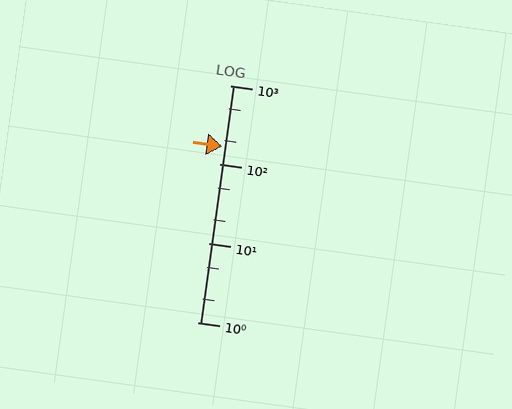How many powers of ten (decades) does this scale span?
The scale spans 3 decades, from 1 to 1000.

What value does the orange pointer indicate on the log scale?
The pointer indicates approximately 170.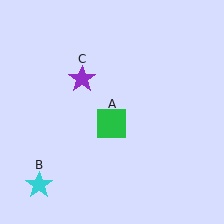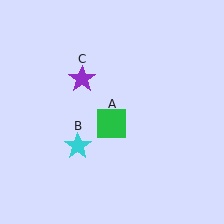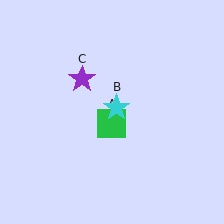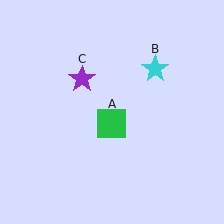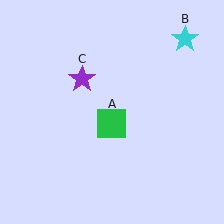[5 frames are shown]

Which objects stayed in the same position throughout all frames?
Green square (object A) and purple star (object C) remained stationary.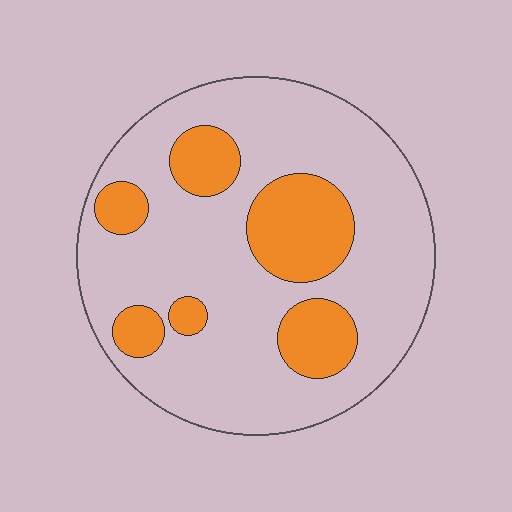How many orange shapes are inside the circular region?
6.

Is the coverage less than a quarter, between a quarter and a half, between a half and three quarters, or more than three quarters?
Less than a quarter.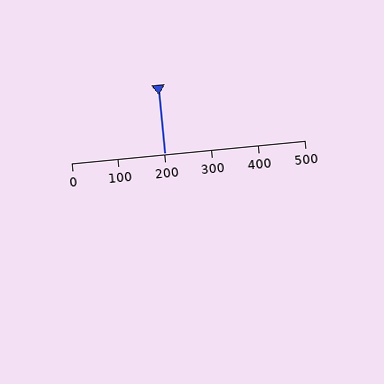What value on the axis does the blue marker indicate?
The marker indicates approximately 200.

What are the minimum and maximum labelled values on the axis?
The axis runs from 0 to 500.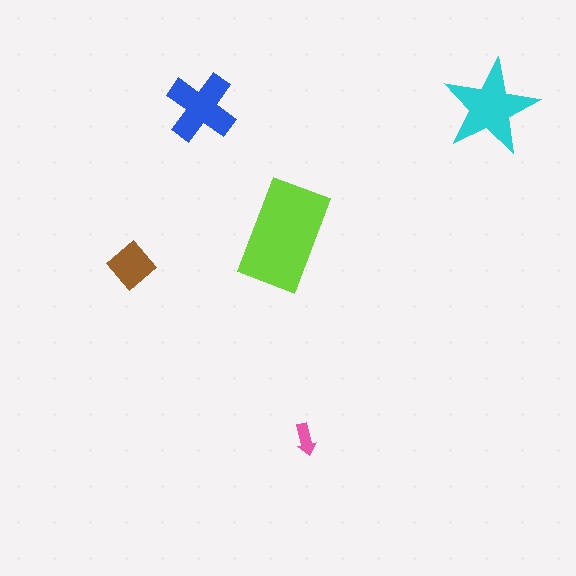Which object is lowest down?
The pink arrow is bottommost.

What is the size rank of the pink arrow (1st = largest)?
5th.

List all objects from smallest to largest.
The pink arrow, the brown diamond, the blue cross, the cyan star, the lime rectangle.